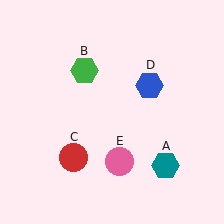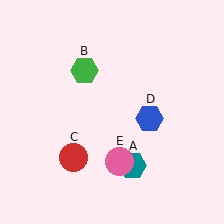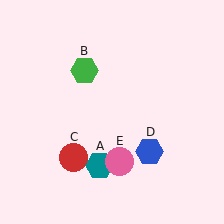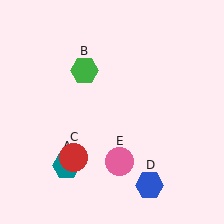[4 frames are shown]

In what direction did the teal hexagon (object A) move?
The teal hexagon (object A) moved left.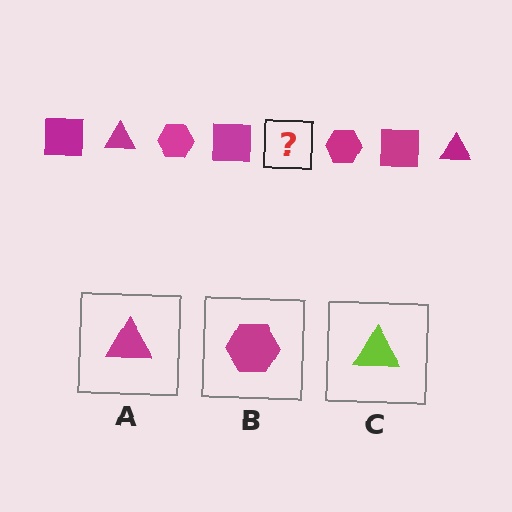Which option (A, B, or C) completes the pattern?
A.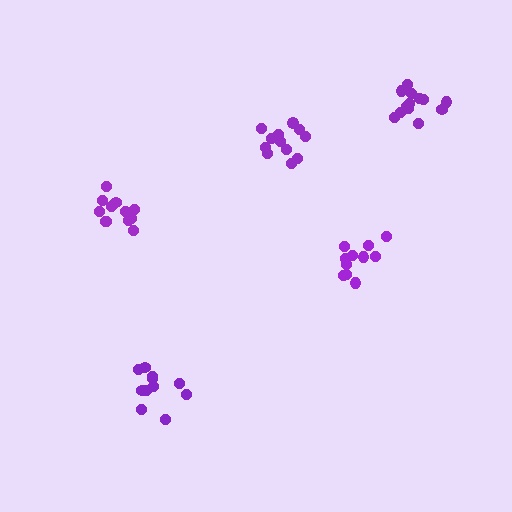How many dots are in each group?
Group 1: 12 dots, Group 2: 11 dots, Group 3: 13 dots, Group 4: 11 dots, Group 5: 13 dots (60 total).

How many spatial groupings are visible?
There are 5 spatial groupings.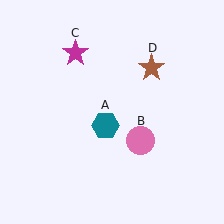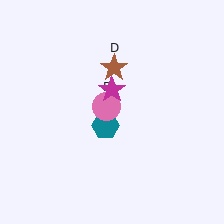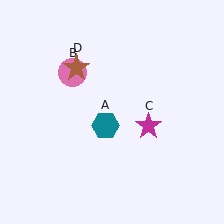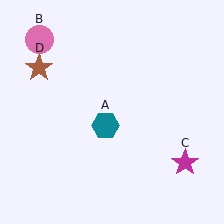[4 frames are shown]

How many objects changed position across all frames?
3 objects changed position: pink circle (object B), magenta star (object C), brown star (object D).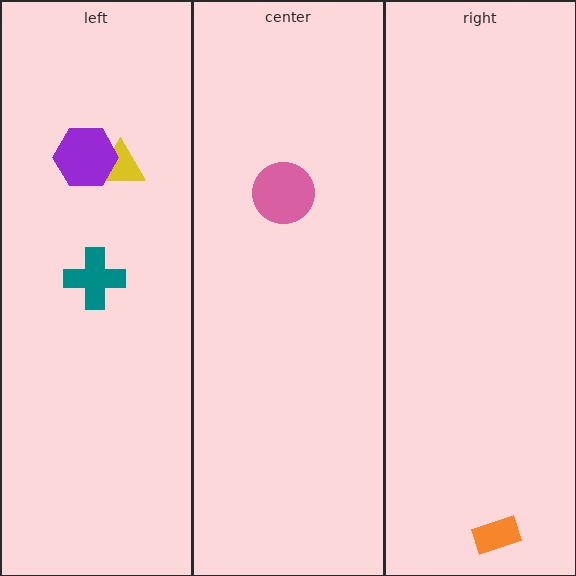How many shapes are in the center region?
1.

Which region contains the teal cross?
The left region.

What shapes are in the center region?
The pink circle.